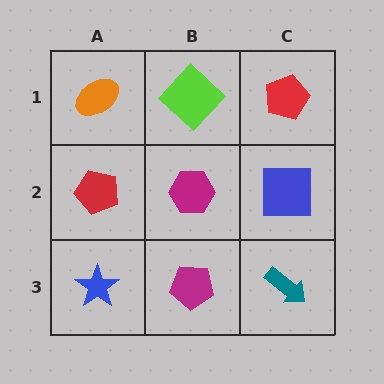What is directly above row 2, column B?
A lime diamond.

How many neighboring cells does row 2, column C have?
3.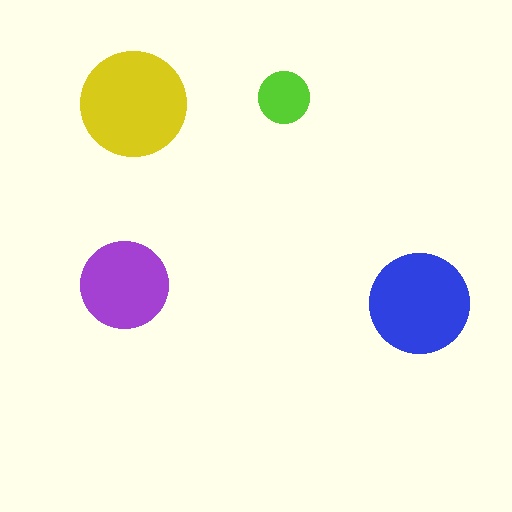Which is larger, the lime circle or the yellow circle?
The yellow one.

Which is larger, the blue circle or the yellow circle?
The yellow one.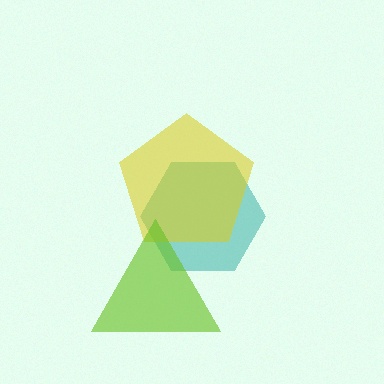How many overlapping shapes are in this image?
There are 3 overlapping shapes in the image.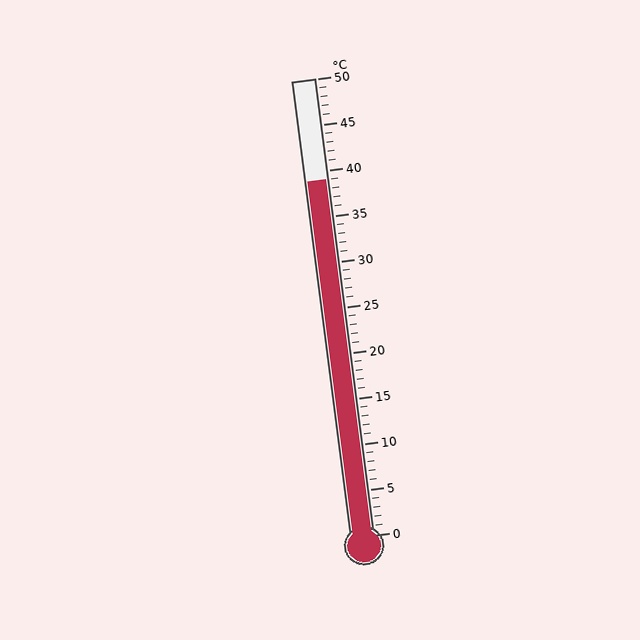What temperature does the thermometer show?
The thermometer shows approximately 39°C.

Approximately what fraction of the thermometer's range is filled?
The thermometer is filled to approximately 80% of its range.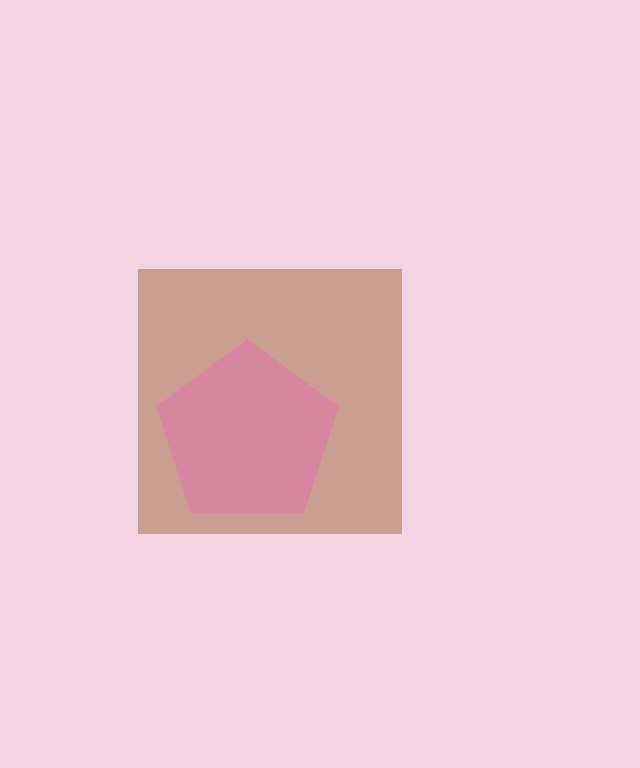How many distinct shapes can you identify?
There are 2 distinct shapes: a brown square, a pink pentagon.